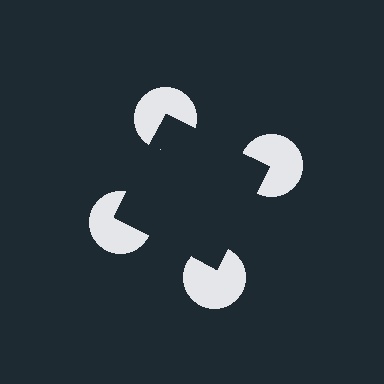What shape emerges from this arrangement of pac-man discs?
An illusory square — its edges are inferred from the aligned wedge cuts in the pac-man discs, not physically drawn.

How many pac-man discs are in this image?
There are 4 — one at each vertex of the illusory square.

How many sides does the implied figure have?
4 sides.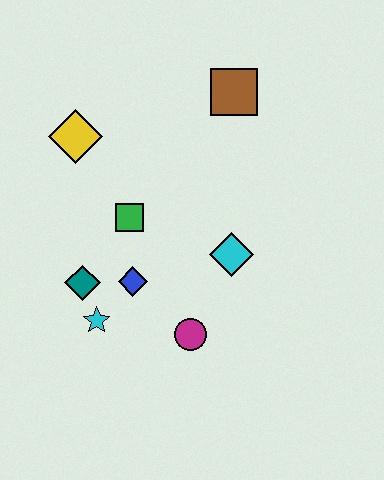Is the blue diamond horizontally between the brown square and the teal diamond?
Yes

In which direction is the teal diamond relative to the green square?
The teal diamond is below the green square.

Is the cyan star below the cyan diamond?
Yes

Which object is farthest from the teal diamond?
The brown square is farthest from the teal diamond.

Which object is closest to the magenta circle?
The blue diamond is closest to the magenta circle.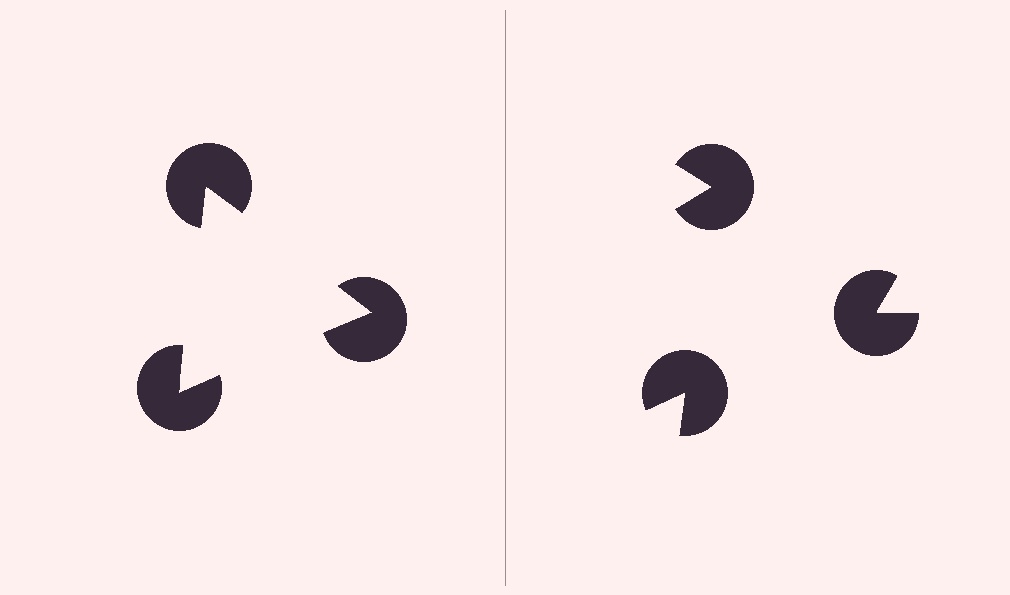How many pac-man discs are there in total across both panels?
6 — 3 on each side.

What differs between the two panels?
The pac-man discs are positioned identically on both sides; only the wedge orientations differ. On the left they align to a triangle; on the right they are misaligned.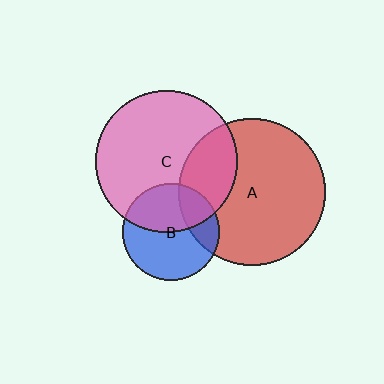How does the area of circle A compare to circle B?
Approximately 2.3 times.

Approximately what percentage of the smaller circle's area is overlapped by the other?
Approximately 25%.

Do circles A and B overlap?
Yes.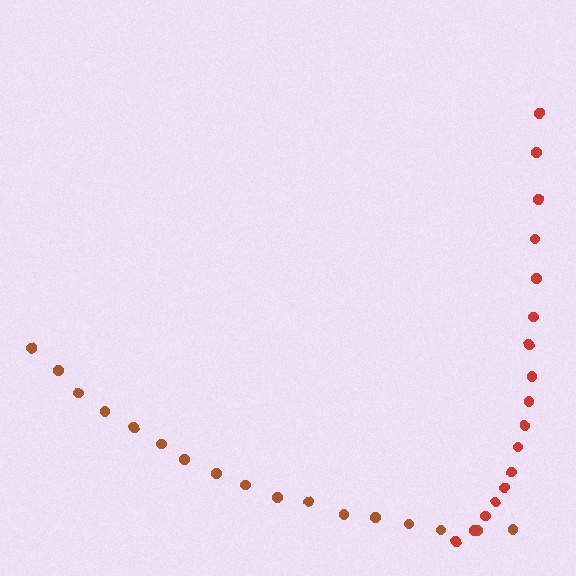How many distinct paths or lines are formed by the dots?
There are 2 distinct paths.